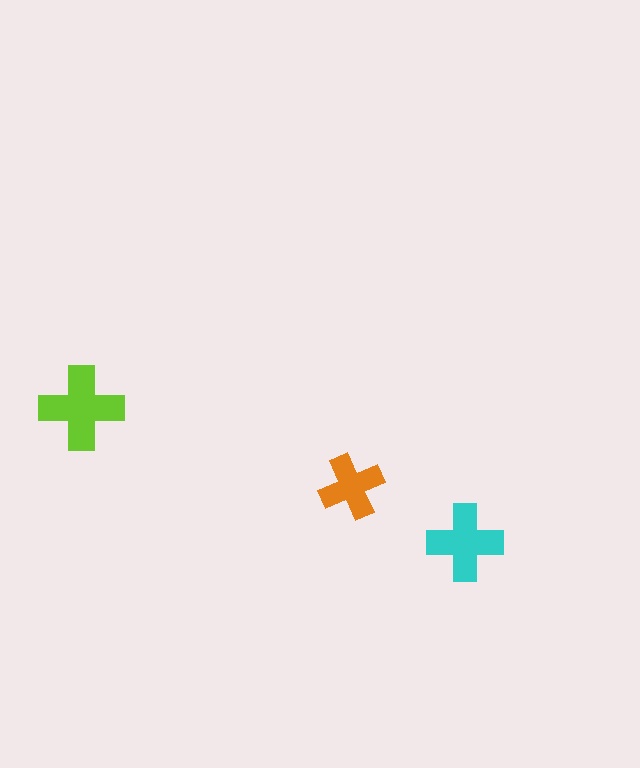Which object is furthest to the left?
The lime cross is leftmost.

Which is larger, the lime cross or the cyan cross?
The lime one.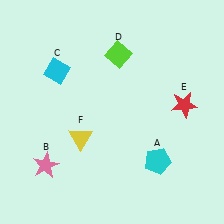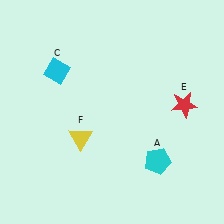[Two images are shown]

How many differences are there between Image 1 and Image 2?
There are 2 differences between the two images.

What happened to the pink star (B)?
The pink star (B) was removed in Image 2. It was in the bottom-left area of Image 1.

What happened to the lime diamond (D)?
The lime diamond (D) was removed in Image 2. It was in the top-right area of Image 1.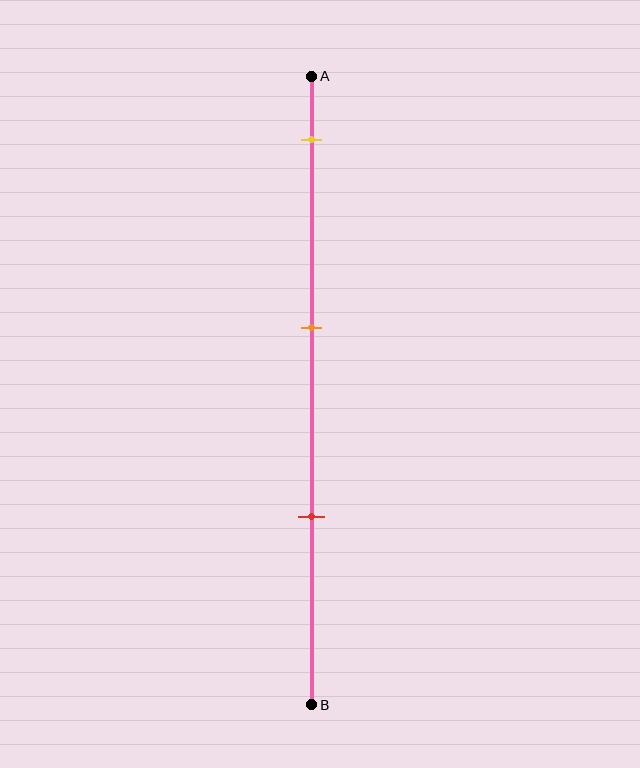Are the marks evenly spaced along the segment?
Yes, the marks are approximately evenly spaced.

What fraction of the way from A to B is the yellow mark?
The yellow mark is approximately 10% (0.1) of the way from A to B.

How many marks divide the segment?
There are 3 marks dividing the segment.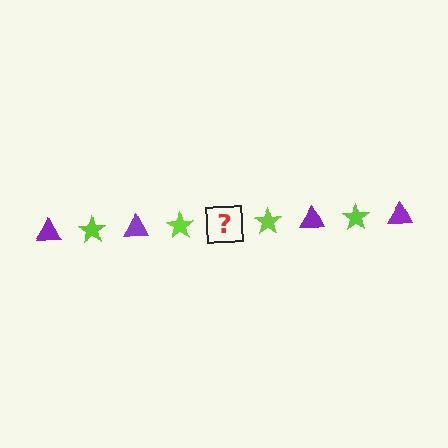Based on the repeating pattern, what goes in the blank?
The blank should be a purple triangle.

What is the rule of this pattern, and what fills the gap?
The rule is that the pattern alternates between purple triangle and lime star. The gap should be filled with a purple triangle.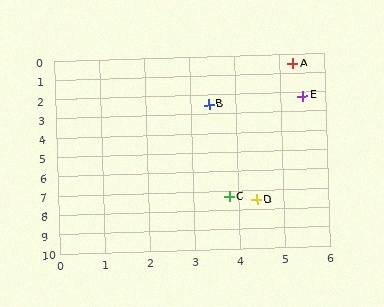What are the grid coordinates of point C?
Point C is at approximately (3.8, 7.3).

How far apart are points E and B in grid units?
Points E and B are about 2.1 grid units apart.